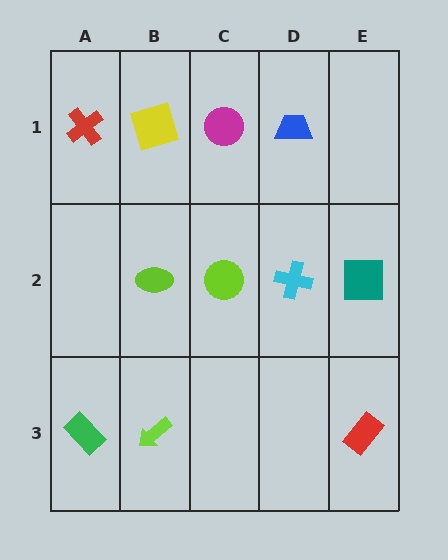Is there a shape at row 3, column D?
No, that cell is empty.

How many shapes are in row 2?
4 shapes.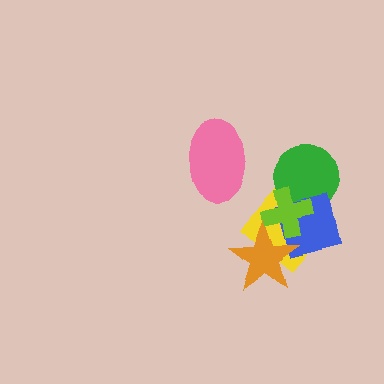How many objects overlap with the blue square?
4 objects overlap with the blue square.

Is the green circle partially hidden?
Yes, it is partially covered by another shape.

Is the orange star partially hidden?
Yes, it is partially covered by another shape.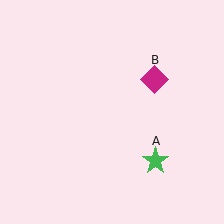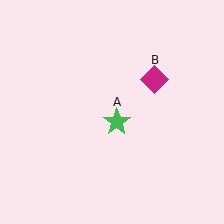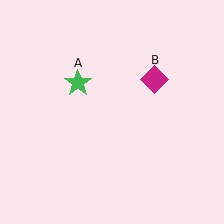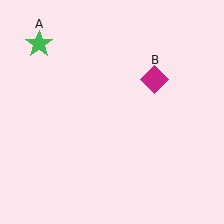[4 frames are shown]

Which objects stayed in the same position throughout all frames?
Magenta diamond (object B) remained stationary.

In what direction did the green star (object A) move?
The green star (object A) moved up and to the left.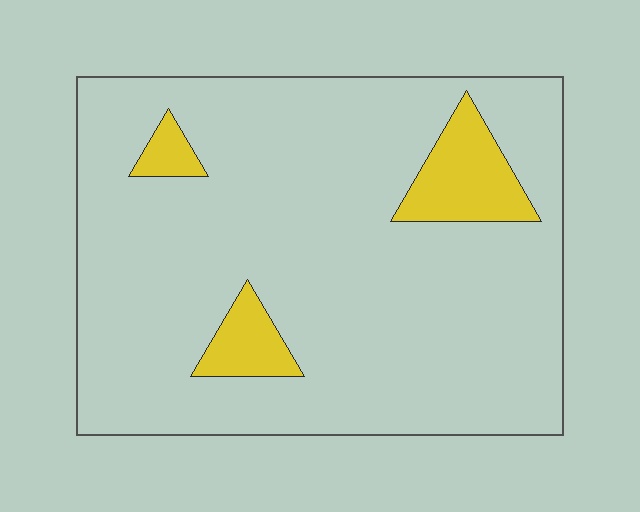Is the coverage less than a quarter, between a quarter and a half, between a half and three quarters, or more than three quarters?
Less than a quarter.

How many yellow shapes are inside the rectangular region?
3.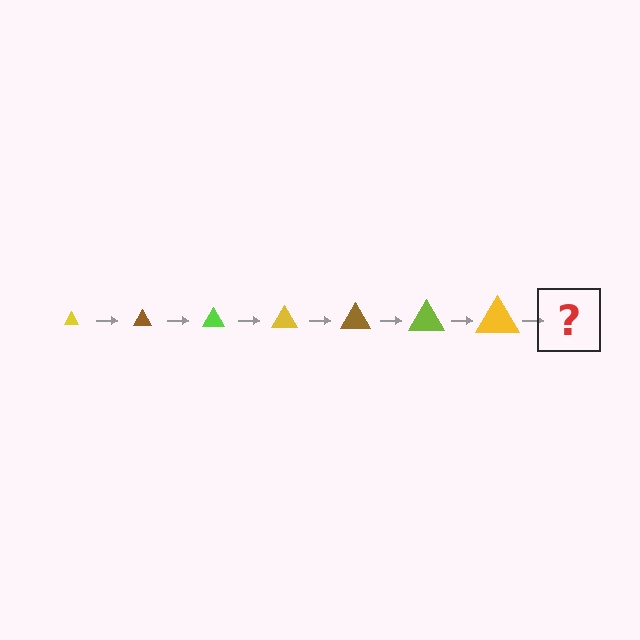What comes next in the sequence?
The next element should be a brown triangle, larger than the previous one.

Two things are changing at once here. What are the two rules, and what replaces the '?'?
The two rules are that the triangle grows larger each step and the color cycles through yellow, brown, and lime. The '?' should be a brown triangle, larger than the previous one.